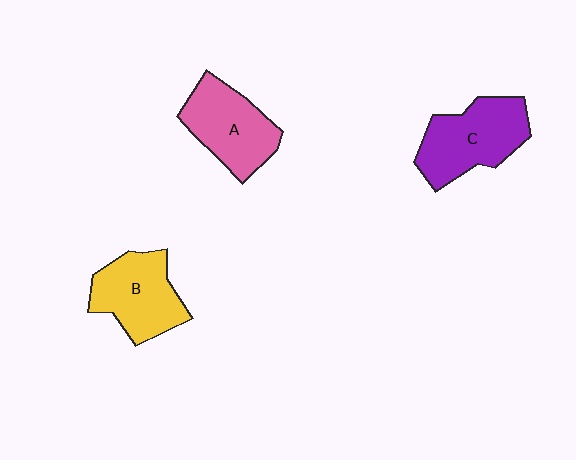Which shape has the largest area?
Shape C (purple).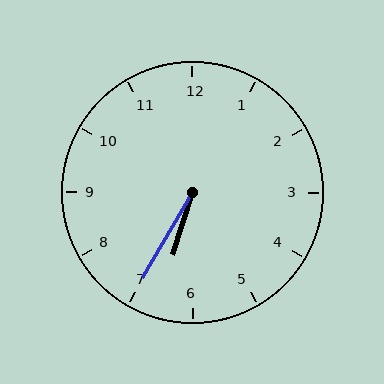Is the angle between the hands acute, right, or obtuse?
It is acute.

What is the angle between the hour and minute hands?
Approximately 12 degrees.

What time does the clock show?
6:35.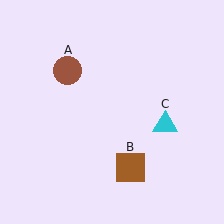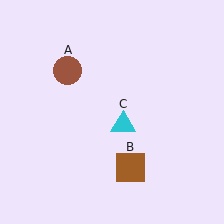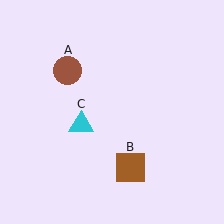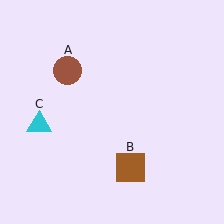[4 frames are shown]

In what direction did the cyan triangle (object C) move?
The cyan triangle (object C) moved left.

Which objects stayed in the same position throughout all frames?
Brown circle (object A) and brown square (object B) remained stationary.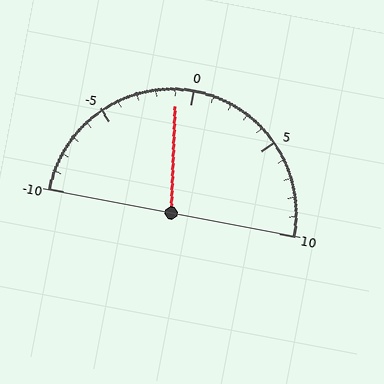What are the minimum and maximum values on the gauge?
The gauge ranges from -10 to 10.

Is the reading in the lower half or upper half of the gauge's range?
The reading is in the lower half of the range (-10 to 10).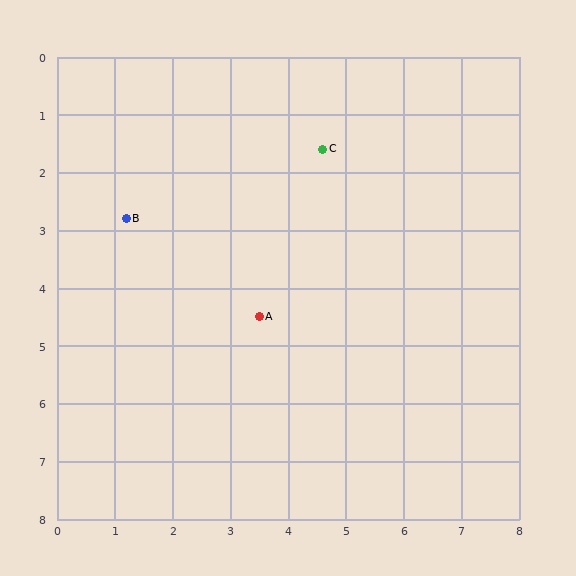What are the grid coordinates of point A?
Point A is at approximately (3.5, 4.5).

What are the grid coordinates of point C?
Point C is at approximately (4.6, 1.6).